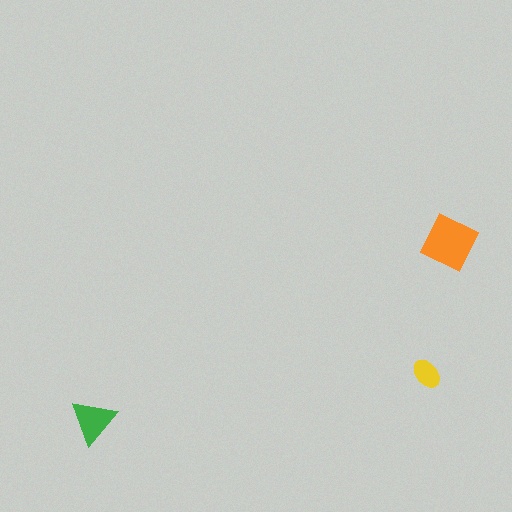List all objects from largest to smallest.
The orange square, the green triangle, the yellow ellipse.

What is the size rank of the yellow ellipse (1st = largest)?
3rd.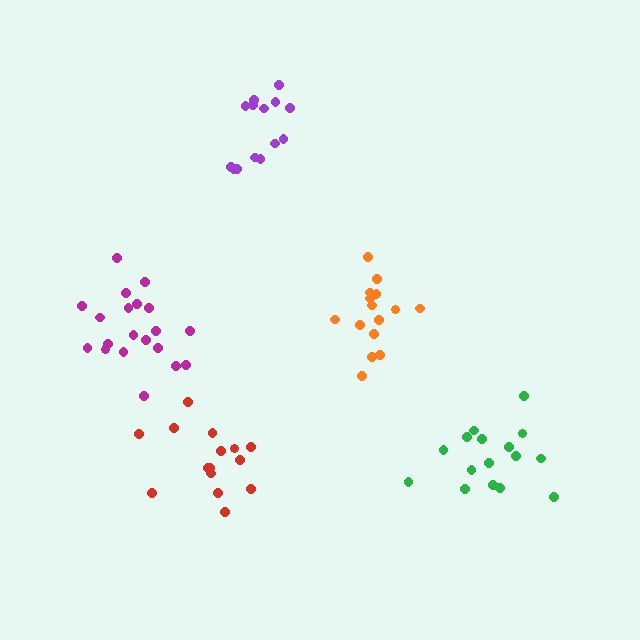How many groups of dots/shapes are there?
There are 5 groups.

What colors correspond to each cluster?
The clusters are colored: green, orange, red, purple, magenta.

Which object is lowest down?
The red cluster is bottommost.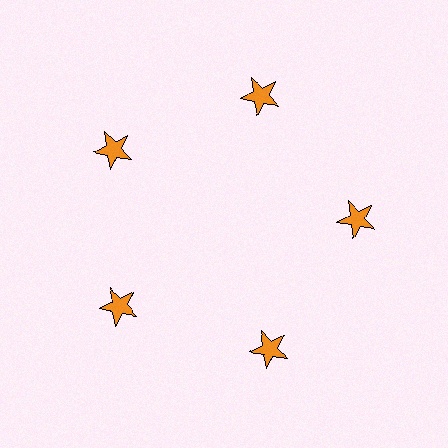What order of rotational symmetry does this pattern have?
This pattern has 5-fold rotational symmetry.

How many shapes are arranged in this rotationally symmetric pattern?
There are 5 shapes, arranged in 5 groups of 1.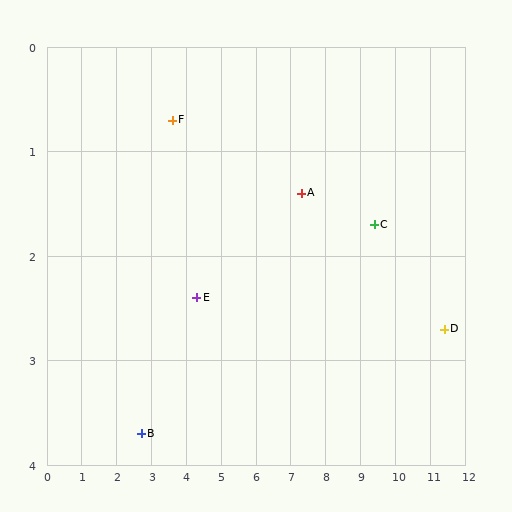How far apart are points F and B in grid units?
Points F and B are about 3.1 grid units apart.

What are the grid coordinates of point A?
Point A is at approximately (7.3, 1.4).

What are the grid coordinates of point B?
Point B is at approximately (2.7, 3.7).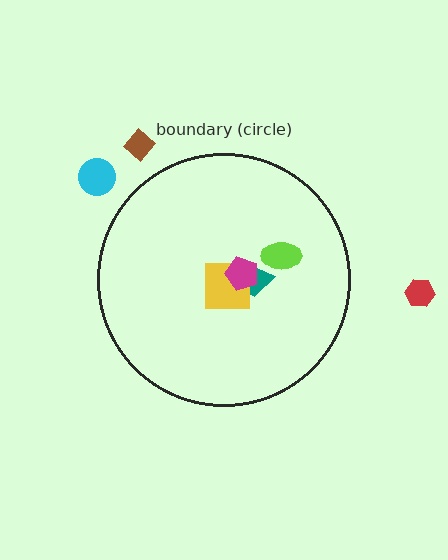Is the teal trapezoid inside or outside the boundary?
Inside.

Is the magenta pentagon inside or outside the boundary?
Inside.